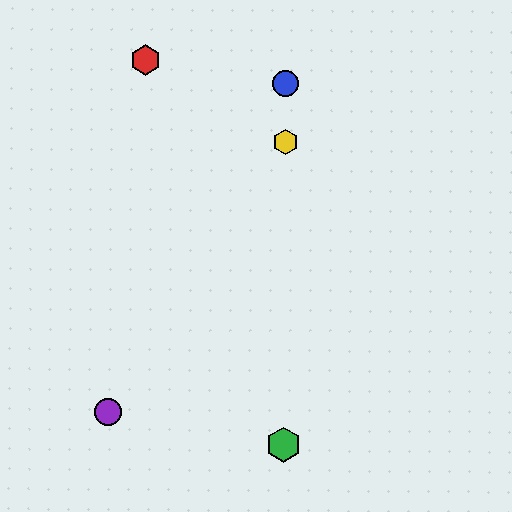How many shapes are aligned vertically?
3 shapes (the blue circle, the green hexagon, the yellow hexagon) are aligned vertically.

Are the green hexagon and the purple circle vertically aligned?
No, the green hexagon is at x≈283 and the purple circle is at x≈108.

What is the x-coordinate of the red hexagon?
The red hexagon is at x≈146.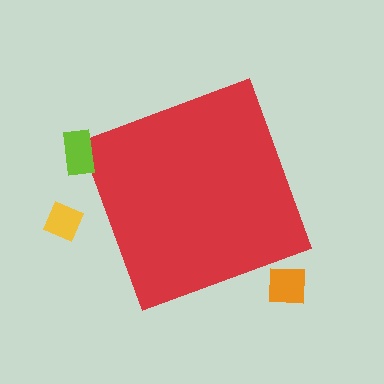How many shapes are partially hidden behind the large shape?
0 shapes are partially hidden.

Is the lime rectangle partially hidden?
No, the lime rectangle is fully visible.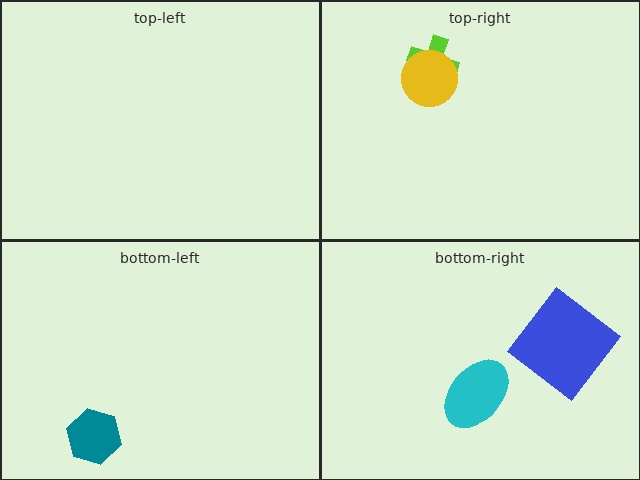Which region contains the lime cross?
The top-right region.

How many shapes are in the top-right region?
2.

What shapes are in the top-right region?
The lime cross, the yellow circle.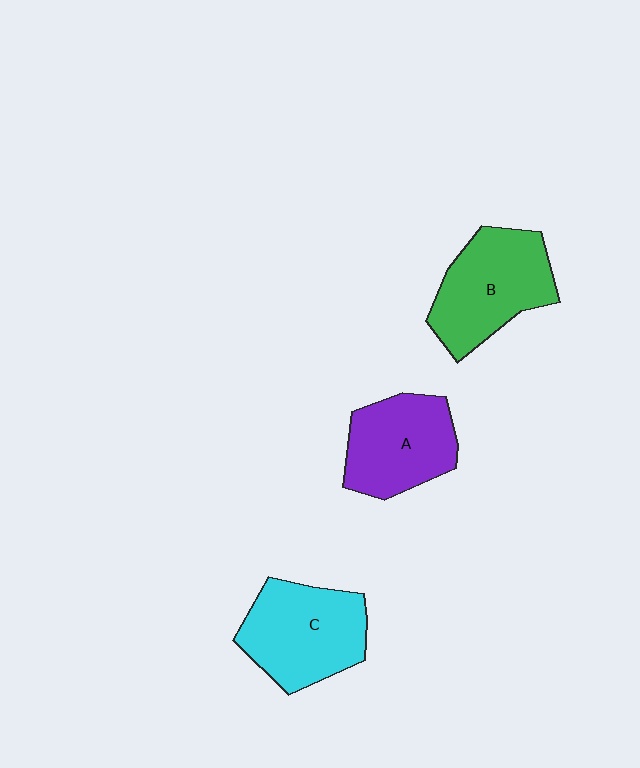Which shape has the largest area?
Shape C (cyan).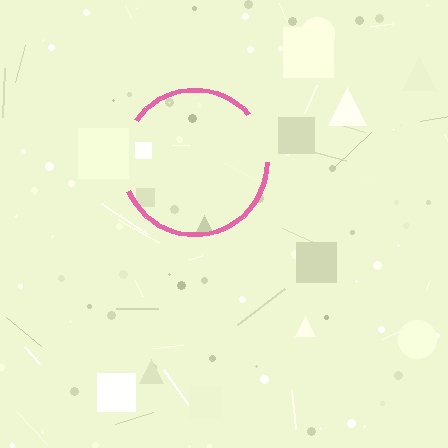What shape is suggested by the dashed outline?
The dashed outline suggests a circle.